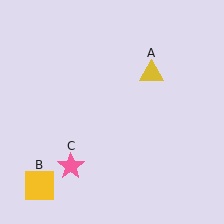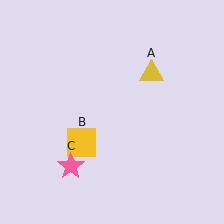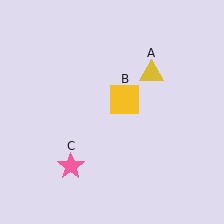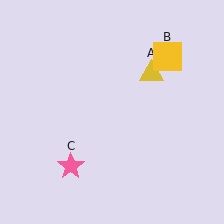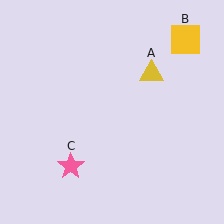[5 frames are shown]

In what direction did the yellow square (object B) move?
The yellow square (object B) moved up and to the right.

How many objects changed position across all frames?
1 object changed position: yellow square (object B).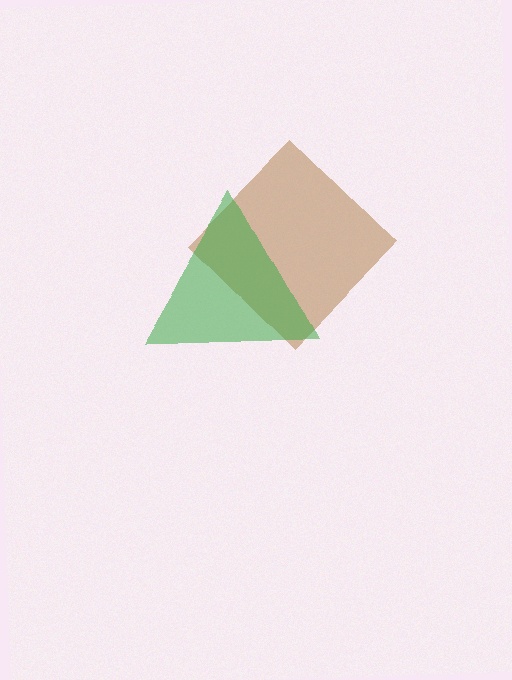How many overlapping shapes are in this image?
There are 2 overlapping shapes in the image.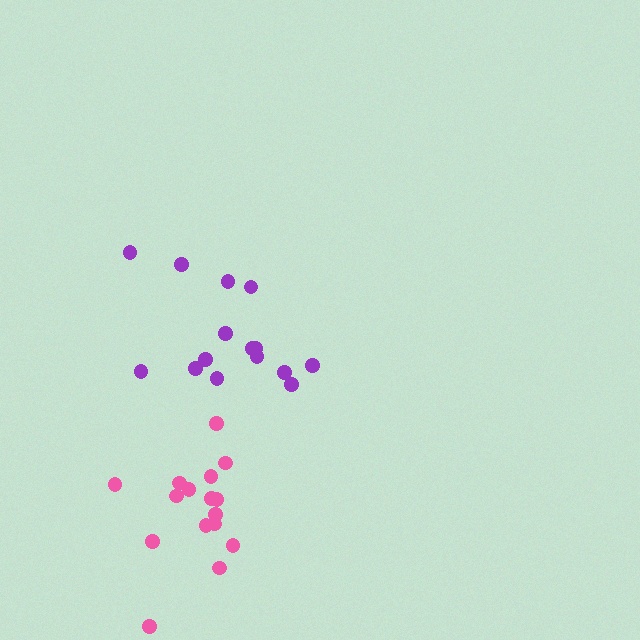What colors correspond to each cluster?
The clusters are colored: purple, pink.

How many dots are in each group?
Group 1: 15 dots, Group 2: 16 dots (31 total).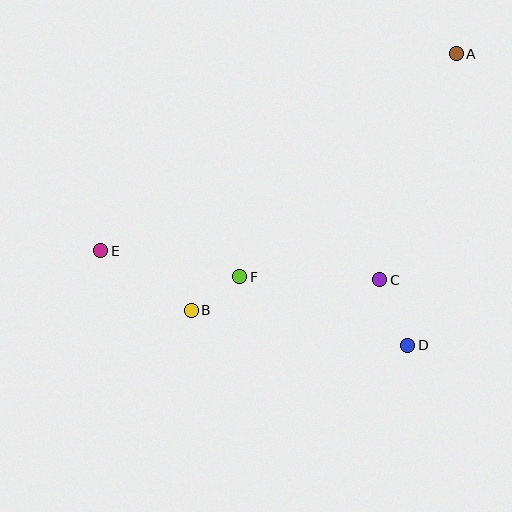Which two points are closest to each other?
Points B and F are closest to each other.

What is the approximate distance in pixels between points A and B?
The distance between A and B is approximately 369 pixels.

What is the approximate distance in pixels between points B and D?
The distance between B and D is approximately 219 pixels.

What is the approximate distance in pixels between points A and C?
The distance between A and C is approximately 239 pixels.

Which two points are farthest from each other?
Points A and E are farthest from each other.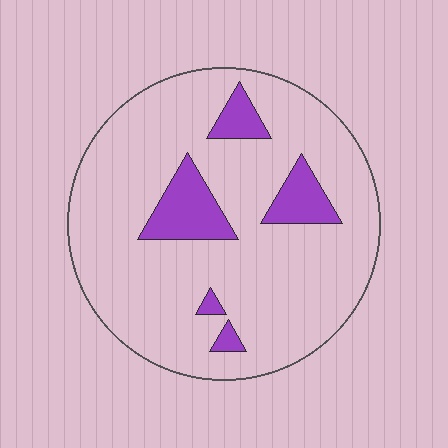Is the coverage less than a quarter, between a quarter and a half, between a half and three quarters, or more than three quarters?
Less than a quarter.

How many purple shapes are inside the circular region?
5.